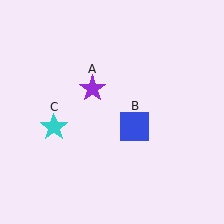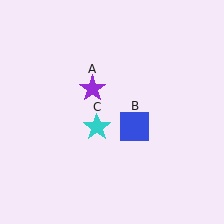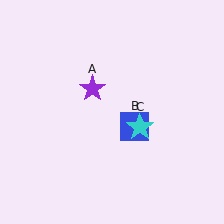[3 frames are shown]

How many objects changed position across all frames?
1 object changed position: cyan star (object C).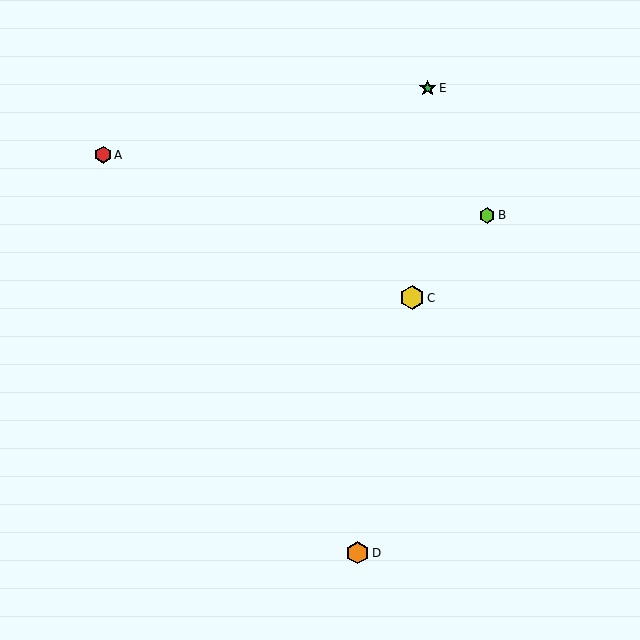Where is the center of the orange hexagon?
The center of the orange hexagon is at (358, 553).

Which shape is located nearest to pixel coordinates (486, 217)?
The lime hexagon (labeled B) at (487, 215) is nearest to that location.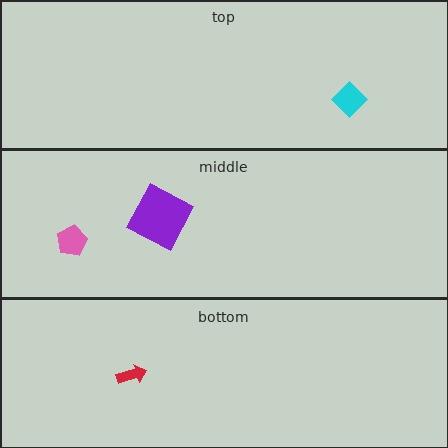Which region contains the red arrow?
The bottom region.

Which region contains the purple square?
The middle region.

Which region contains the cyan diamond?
The top region.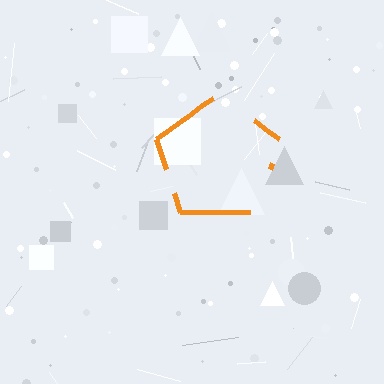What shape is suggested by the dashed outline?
The dashed outline suggests a pentagon.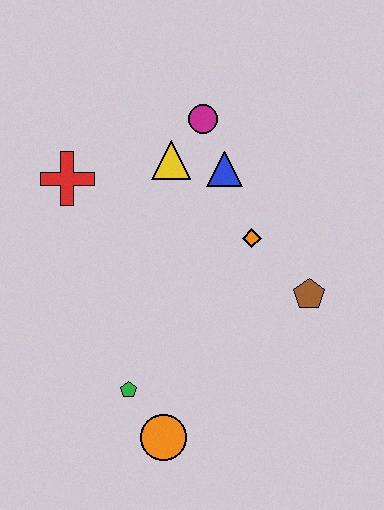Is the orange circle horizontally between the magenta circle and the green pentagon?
Yes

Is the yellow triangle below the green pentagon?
No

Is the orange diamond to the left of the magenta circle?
No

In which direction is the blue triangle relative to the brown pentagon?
The blue triangle is above the brown pentagon.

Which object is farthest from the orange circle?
The magenta circle is farthest from the orange circle.